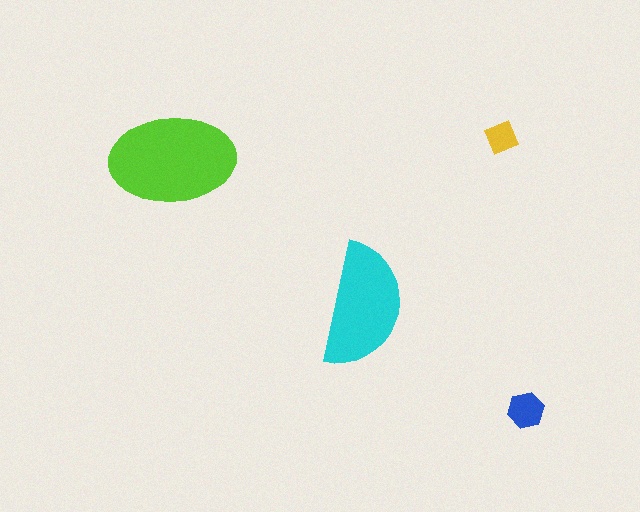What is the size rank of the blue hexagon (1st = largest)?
3rd.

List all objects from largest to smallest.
The lime ellipse, the cyan semicircle, the blue hexagon, the yellow square.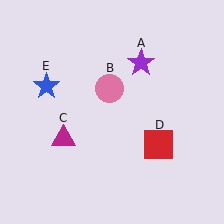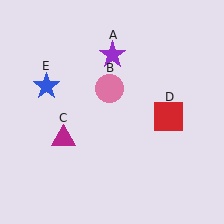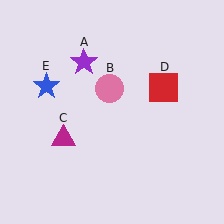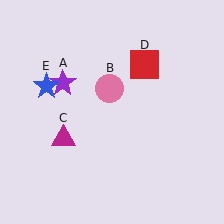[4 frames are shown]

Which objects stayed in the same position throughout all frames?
Pink circle (object B) and magenta triangle (object C) and blue star (object E) remained stationary.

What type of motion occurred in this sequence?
The purple star (object A), red square (object D) rotated counterclockwise around the center of the scene.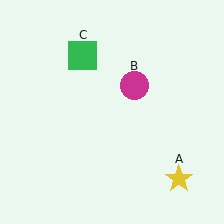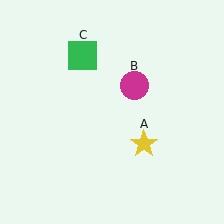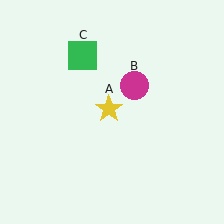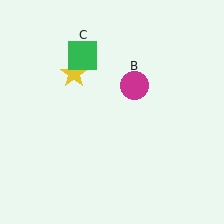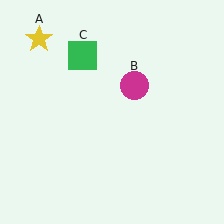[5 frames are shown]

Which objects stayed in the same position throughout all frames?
Magenta circle (object B) and green square (object C) remained stationary.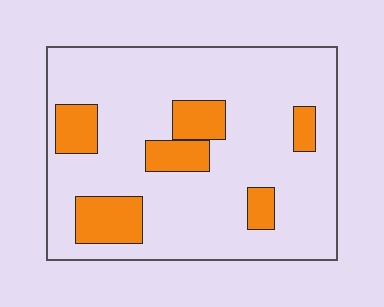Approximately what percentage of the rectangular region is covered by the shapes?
Approximately 20%.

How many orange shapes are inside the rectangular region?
6.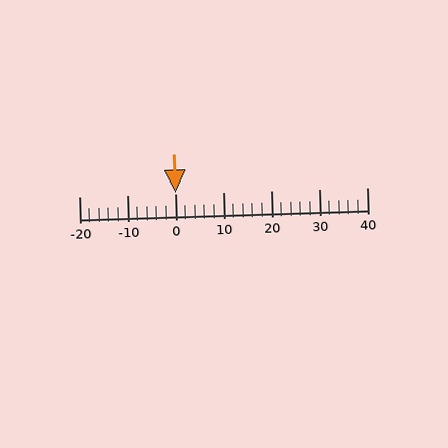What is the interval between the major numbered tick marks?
The major tick marks are spaced 10 units apart.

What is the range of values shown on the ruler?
The ruler shows values from -20 to 40.